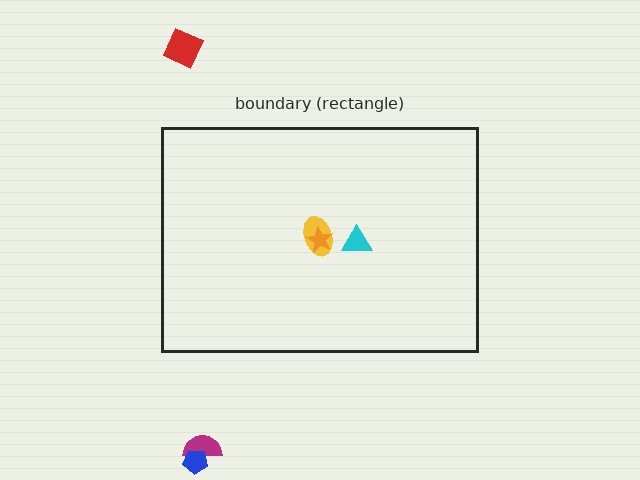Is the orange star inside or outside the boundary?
Inside.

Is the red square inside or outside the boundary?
Outside.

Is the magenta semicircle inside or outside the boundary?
Outside.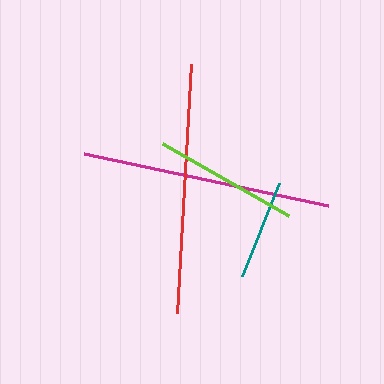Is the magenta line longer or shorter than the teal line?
The magenta line is longer than the teal line.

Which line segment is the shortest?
The teal line is the shortest at approximately 99 pixels.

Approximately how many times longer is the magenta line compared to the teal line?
The magenta line is approximately 2.5 times the length of the teal line.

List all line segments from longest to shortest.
From longest to shortest: red, magenta, lime, teal.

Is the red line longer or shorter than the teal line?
The red line is longer than the teal line.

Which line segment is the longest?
The red line is the longest at approximately 249 pixels.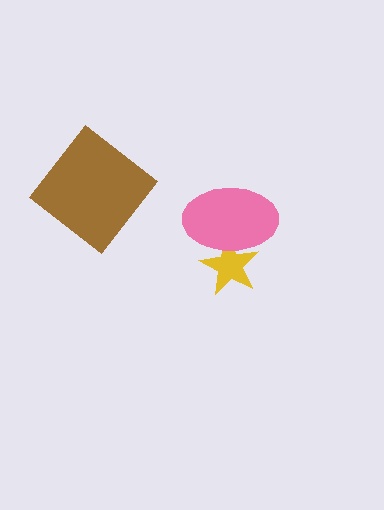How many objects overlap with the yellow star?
1 object overlaps with the yellow star.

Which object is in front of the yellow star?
The pink ellipse is in front of the yellow star.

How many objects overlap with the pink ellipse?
1 object overlaps with the pink ellipse.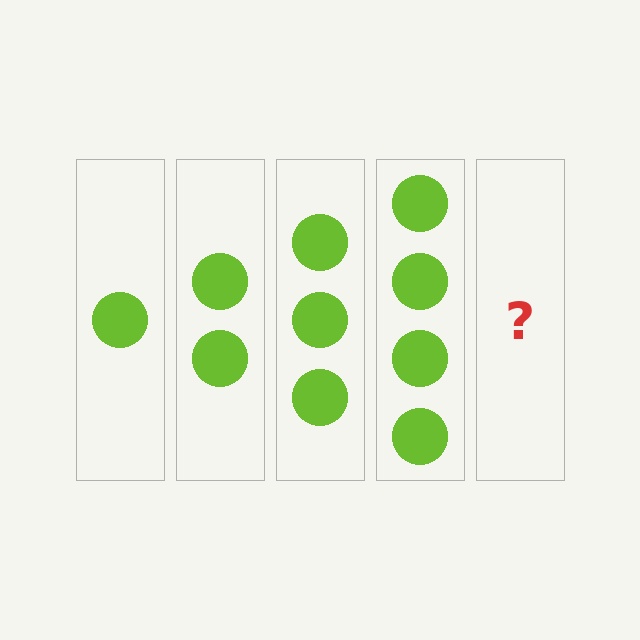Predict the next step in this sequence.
The next step is 5 circles.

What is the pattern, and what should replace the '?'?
The pattern is that each step adds one more circle. The '?' should be 5 circles.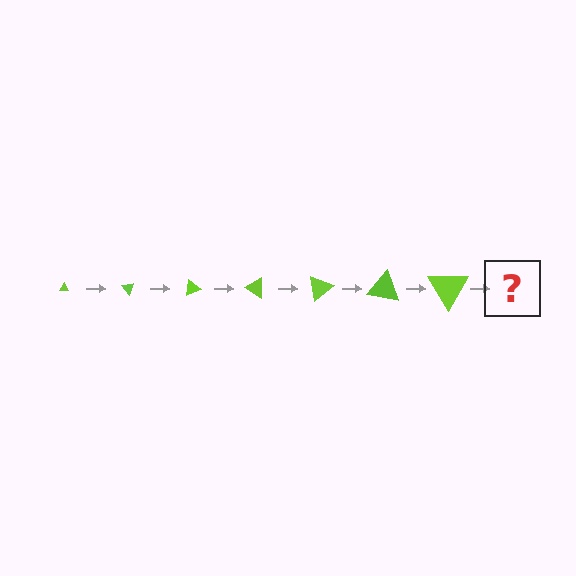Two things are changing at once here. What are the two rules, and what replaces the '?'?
The two rules are that the triangle grows larger each step and it rotates 50 degrees each step. The '?' should be a triangle, larger than the previous one and rotated 350 degrees from the start.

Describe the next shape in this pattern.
It should be a triangle, larger than the previous one and rotated 350 degrees from the start.